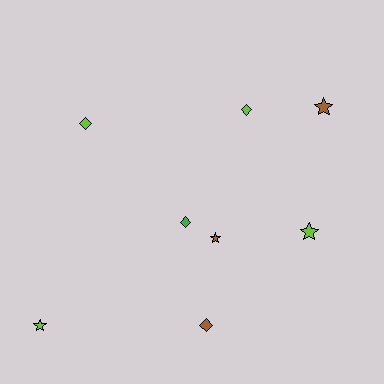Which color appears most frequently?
Lime, with 4 objects.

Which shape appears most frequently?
Diamond, with 4 objects.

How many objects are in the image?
There are 8 objects.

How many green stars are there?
There are no green stars.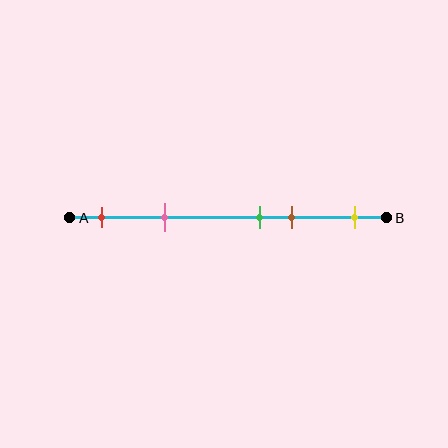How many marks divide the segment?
There are 5 marks dividing the segment.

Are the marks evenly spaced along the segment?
No, the marks are not evenly spaced.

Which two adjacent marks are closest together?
The green and brown marks are the closest adjacent pair.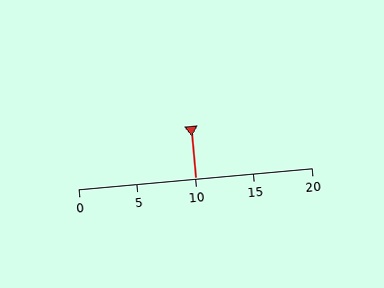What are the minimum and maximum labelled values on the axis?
The axis runs from 0 to 20.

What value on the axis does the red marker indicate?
The marker indicates approximately 10.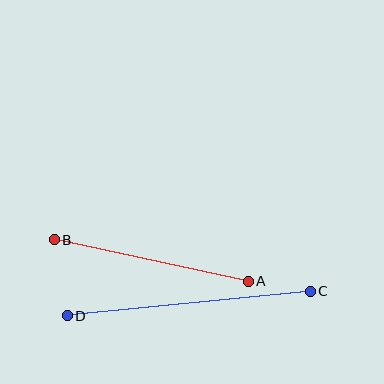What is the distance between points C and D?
The distance is approximately 244 pixels.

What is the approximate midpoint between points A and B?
The midpoint is at approximately (151, 260) pixels.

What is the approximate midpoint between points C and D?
The midpoint is at approximately (189, 303) pixels.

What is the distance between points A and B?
The distance is approximately 199 pixels.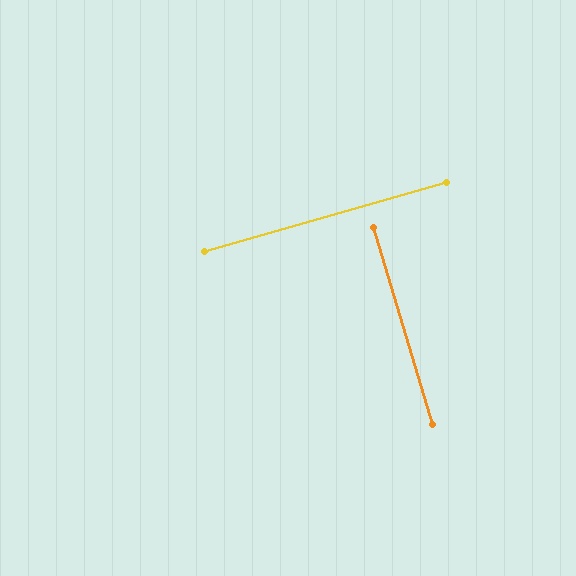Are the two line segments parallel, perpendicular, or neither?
Perpendicular — they meet at approximately 89°.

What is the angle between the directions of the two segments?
Approximately 89 degrees.